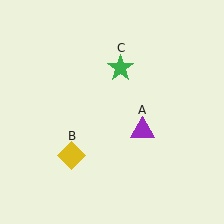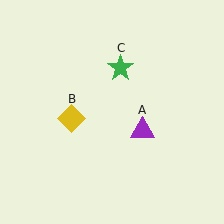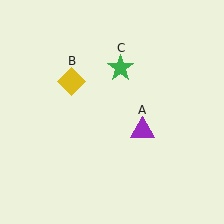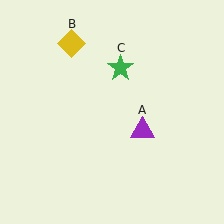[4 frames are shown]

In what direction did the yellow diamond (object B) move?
The yellow diamond (object B) moved up.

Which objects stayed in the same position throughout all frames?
Purple triangle (object A) and green star (object C) remained stationary.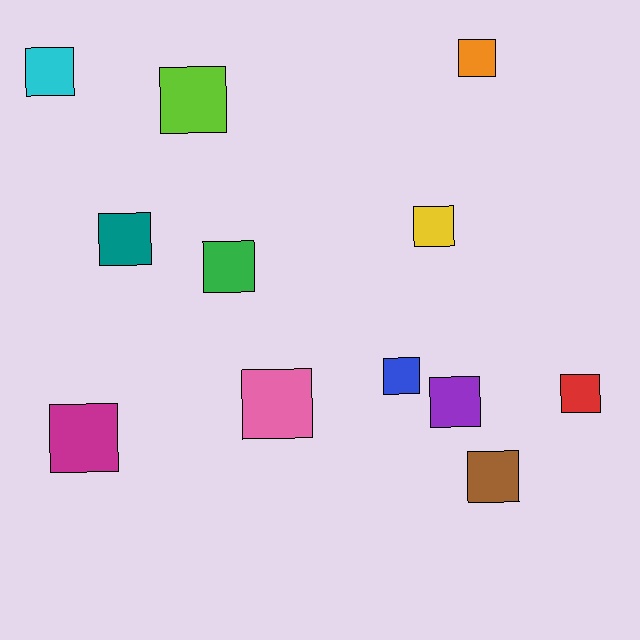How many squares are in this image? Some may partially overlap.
There are 12 squares.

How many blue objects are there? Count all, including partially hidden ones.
There is 1 blue object.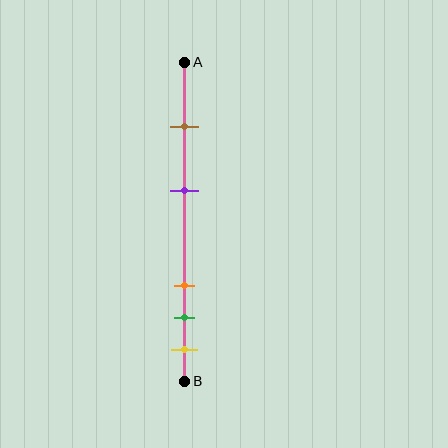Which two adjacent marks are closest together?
The green and yellow marks are the closest adjacent pair.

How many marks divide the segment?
There are 5 marks dividing the segment.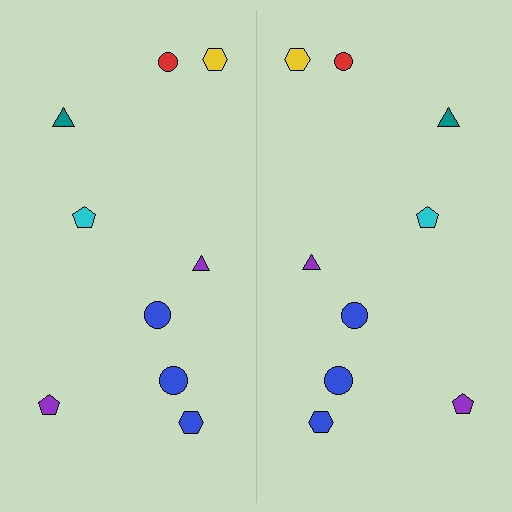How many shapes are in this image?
There are 18 shapes in this image.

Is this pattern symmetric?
Yes, this pattern has bilateral (reflection) symmetry.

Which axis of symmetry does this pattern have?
The pattern has a vertical axis of symmetry running through the center of the image.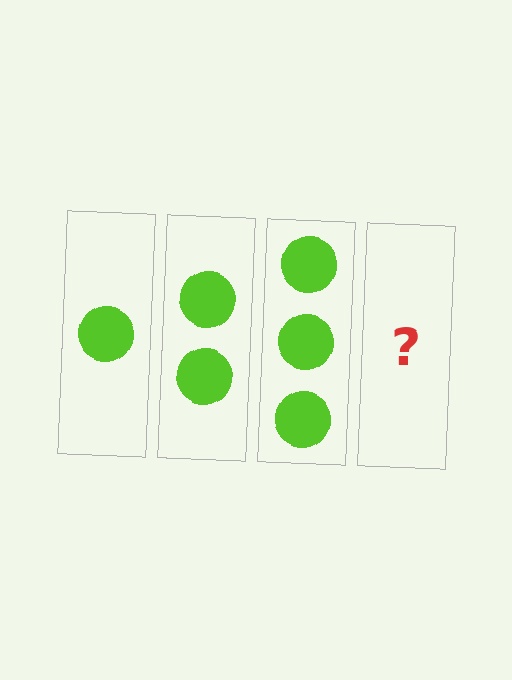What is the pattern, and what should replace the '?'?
The pattern is that each step adds one more circle. The '?' should be 4 circles.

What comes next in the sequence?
The next element should be 4 circles.